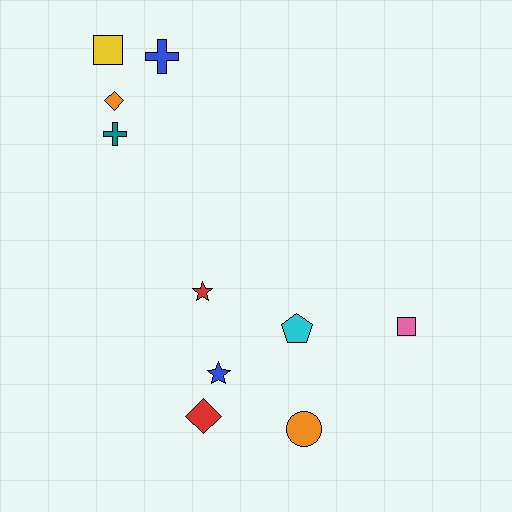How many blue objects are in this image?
There are 2 blue objects.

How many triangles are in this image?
There are no triangles.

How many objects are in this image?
There are 10 objects.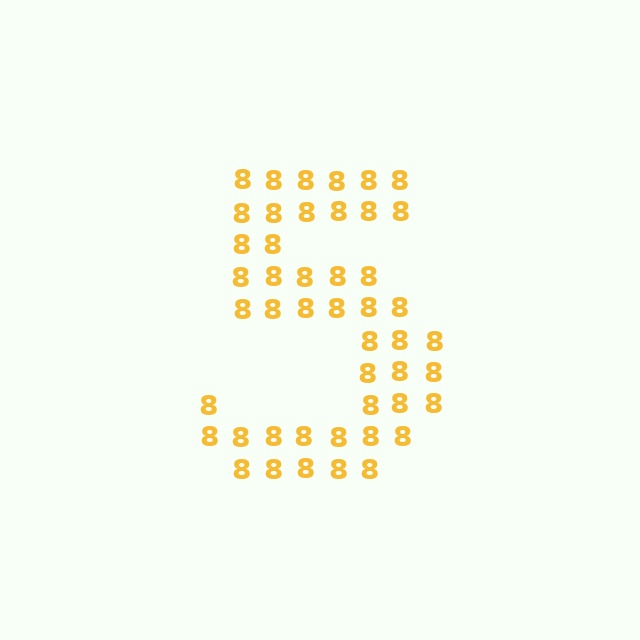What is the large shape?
The large shape is the digit 5.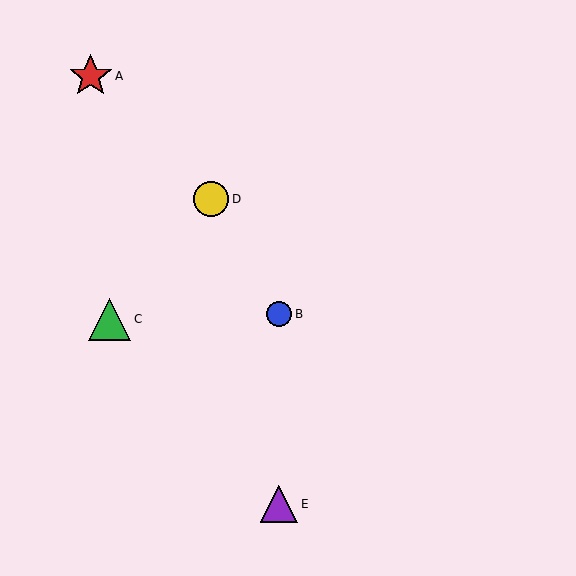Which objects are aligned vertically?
Objects B, E are aligned vertically.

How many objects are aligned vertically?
2 objects (B, E) are aligned vertically.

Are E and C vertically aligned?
No, E is at x≈279 and C is at x≈110.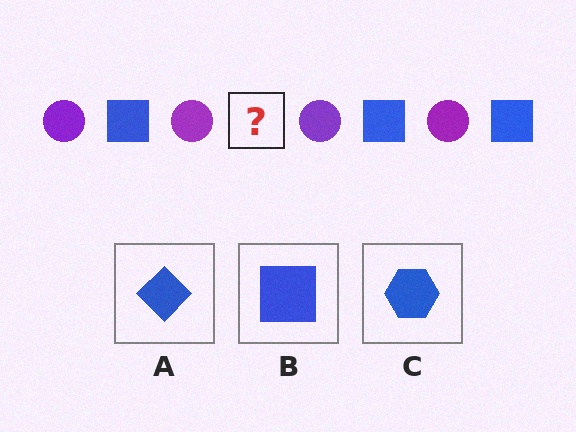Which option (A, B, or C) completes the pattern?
B.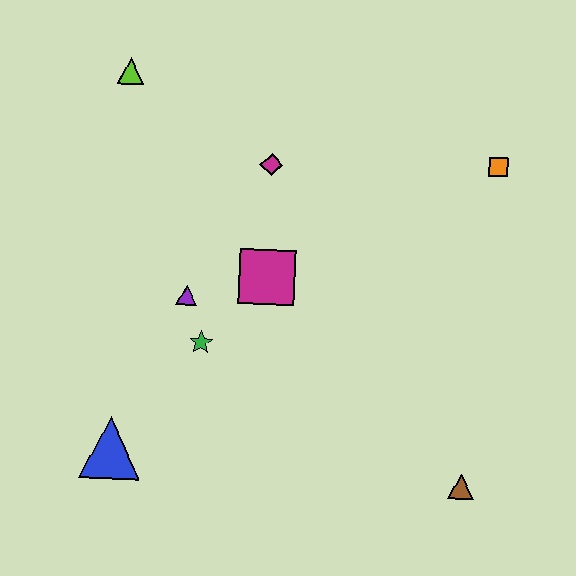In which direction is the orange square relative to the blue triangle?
The orange square is to the right of the blue triangle.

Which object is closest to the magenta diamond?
The magenta square is closest to the magenta diamond.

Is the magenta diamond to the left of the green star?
No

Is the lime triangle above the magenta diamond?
Yes